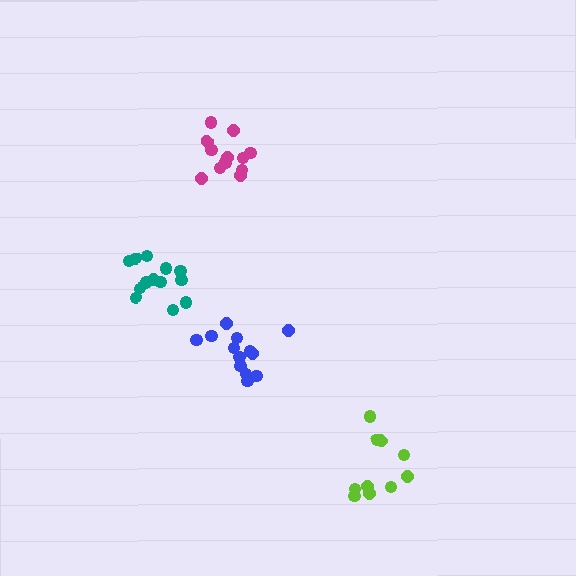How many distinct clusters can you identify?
There are 4 distinct clusters.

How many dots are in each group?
Group 1: 10 dots, Group 2: 13 dots, Group 3: 13 dots, Group 4: 13 dots (49 total).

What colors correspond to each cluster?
The clusters are colored: lime, magenta, blue, teal.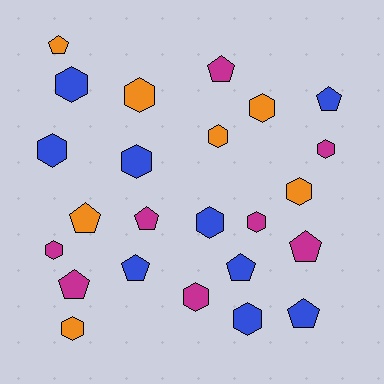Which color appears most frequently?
Blue, with 9 objects.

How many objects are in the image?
There are 24 objects.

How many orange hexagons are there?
There are 5 orange hexagons.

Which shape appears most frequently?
Hexagon, with 14 objects.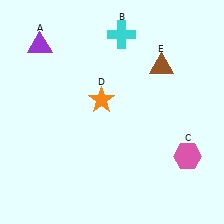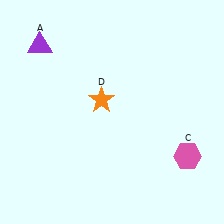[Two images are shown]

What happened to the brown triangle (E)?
The brown triangle (E) was removed in Image 2. It was in the top-right area of Image 1.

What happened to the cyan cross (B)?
The cyan cross (B) was removed in Image 2. It was in the top-right area of Image 1.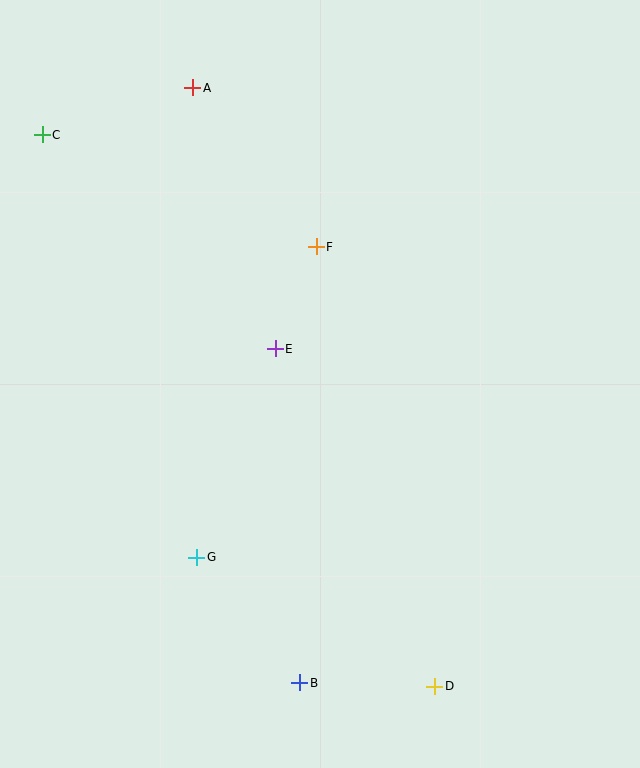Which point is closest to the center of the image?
Point E at (275, 349) is closest to the center.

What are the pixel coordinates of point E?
Point E is at (275, 349).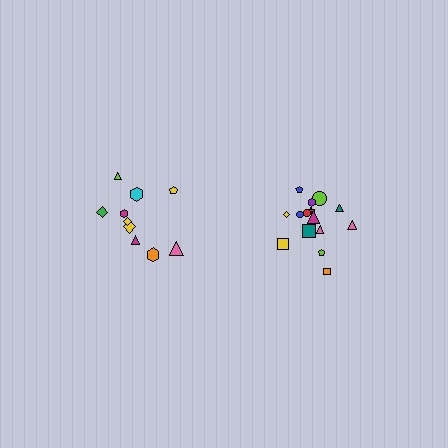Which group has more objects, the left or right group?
The right group.